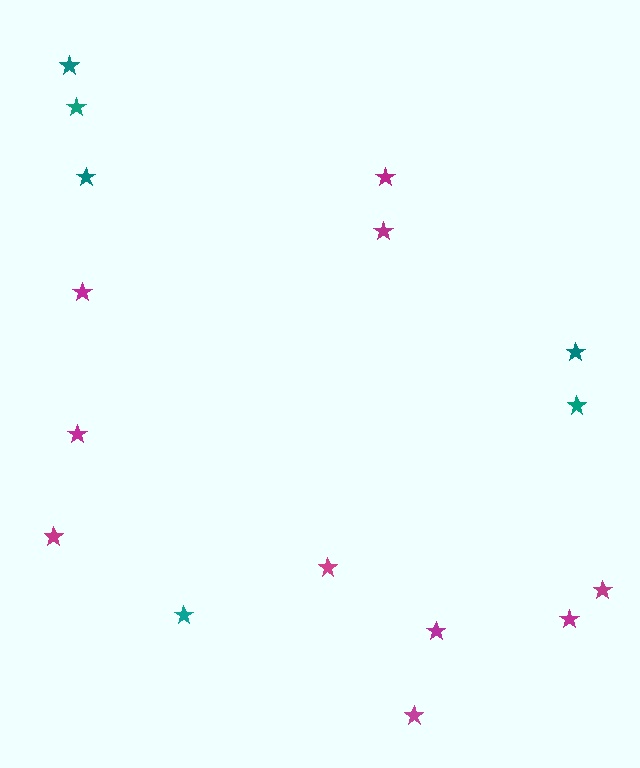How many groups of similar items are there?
There are 2 groups: one group of teal stars (6) and one group of magenta stars (10).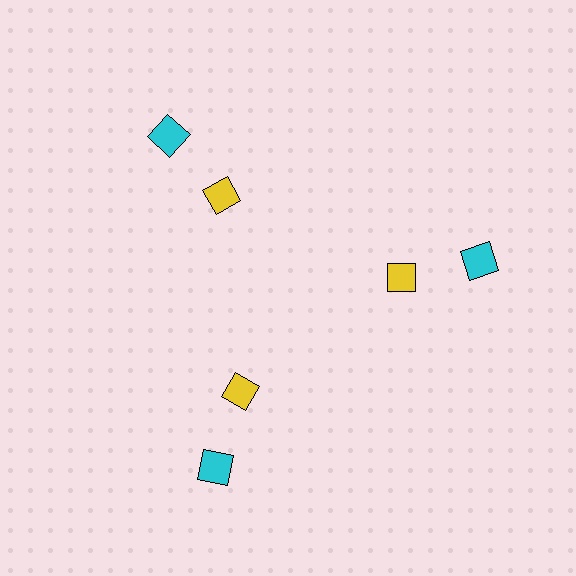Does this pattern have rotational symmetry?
Yes, this pattern has 3-fold rotational symmetry. It looks the same after rotating 120 degrees around the center.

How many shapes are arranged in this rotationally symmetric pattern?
There are 6 shapes, arranged in 3 groups of 2.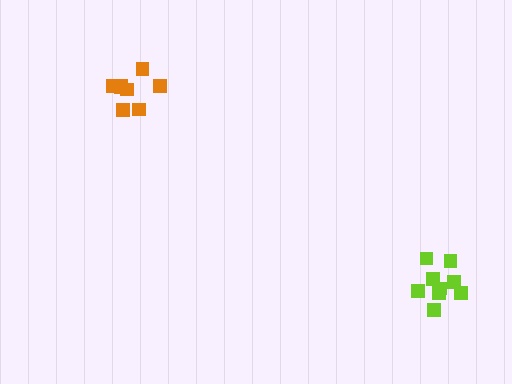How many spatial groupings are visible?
There are 2 spatial groupings.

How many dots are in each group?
Group 1: 9 dots, Group 2: 8 dots (17 total).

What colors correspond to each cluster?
The clusters are colored: lime, orange.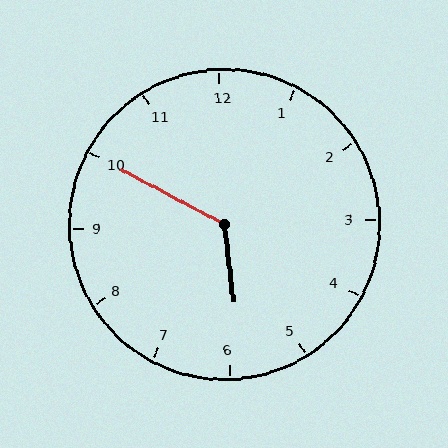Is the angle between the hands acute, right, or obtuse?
It is obtuse.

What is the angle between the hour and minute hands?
Approximately 125 degrees.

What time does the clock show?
5:50.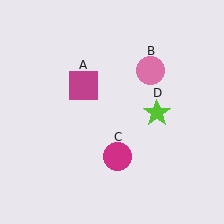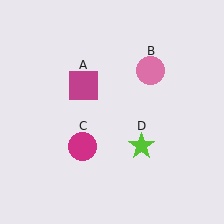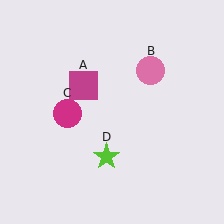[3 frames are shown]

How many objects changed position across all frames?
2 objects changed position: magenta circle (object C), lime star (object D).